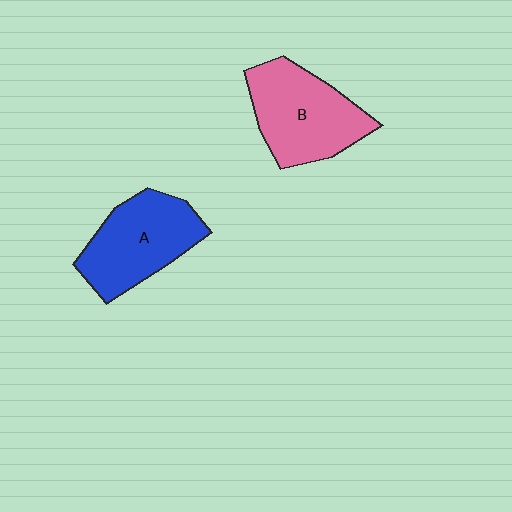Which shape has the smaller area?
Shape A (blue).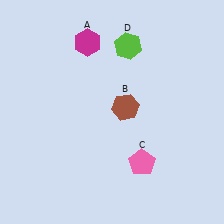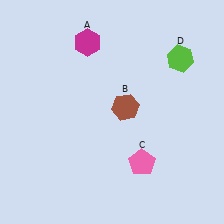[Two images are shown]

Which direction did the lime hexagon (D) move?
The lime hexagon (D) moved right.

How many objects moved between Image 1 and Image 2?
1 object moved between the two images.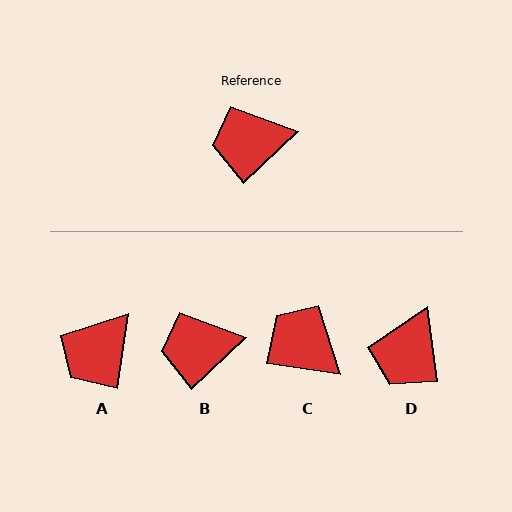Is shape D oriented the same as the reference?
No, it is off by about 55 degrees.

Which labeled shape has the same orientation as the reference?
B.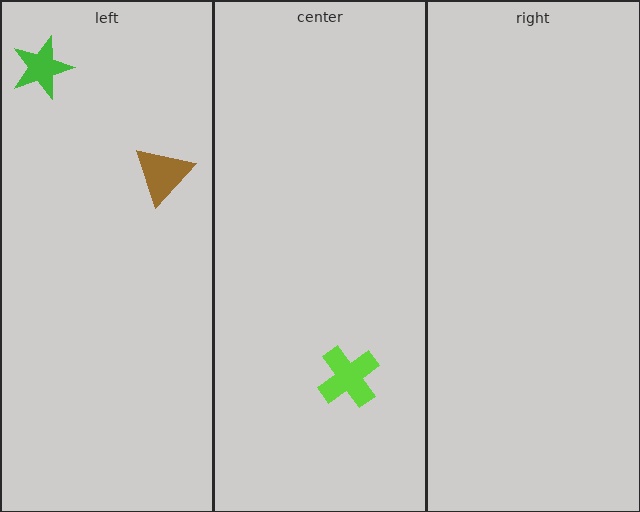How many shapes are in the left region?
2.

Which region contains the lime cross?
The center region.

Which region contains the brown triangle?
The left region.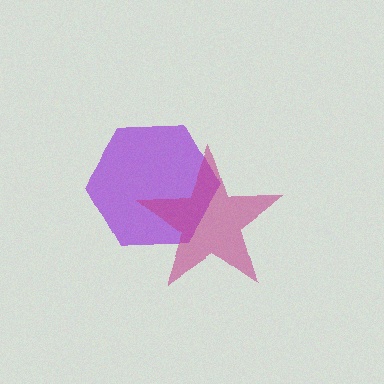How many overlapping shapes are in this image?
There are 2 overlapping shapes in the image.